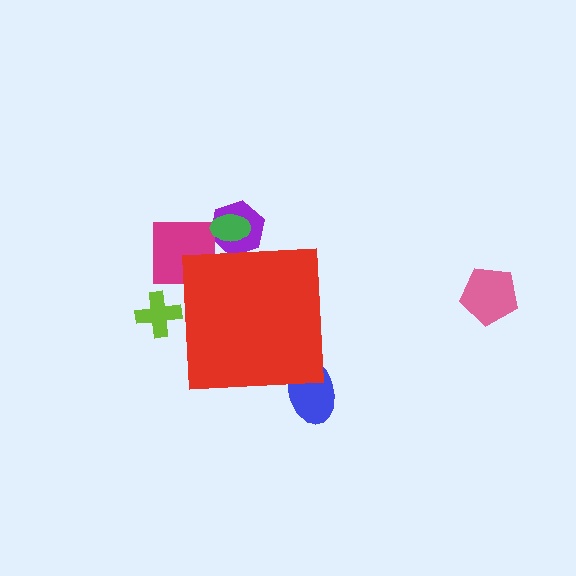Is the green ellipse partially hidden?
Yes, the green ellipse is partially hidden behind the red square.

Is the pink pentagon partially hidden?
No, the pink pentagon is fully visible.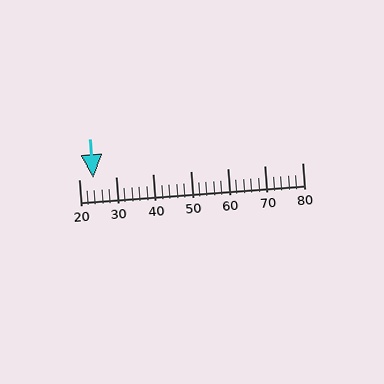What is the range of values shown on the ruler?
The ruler shows values from 20 to 80.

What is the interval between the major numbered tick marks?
The major tick marks are spaced 10 units apart.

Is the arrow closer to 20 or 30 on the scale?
The arrow is closer to 20.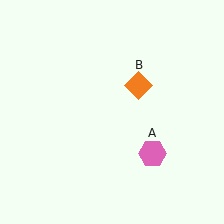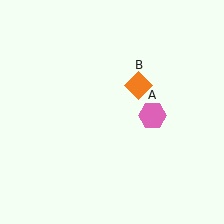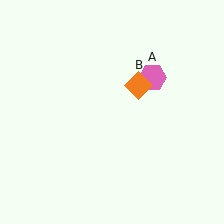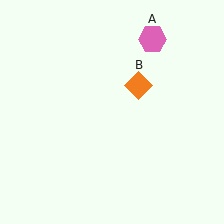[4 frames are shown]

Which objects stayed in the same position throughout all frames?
Orange diamond (object B) remained stationary.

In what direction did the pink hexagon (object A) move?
The pink hexagon (object A) moved up.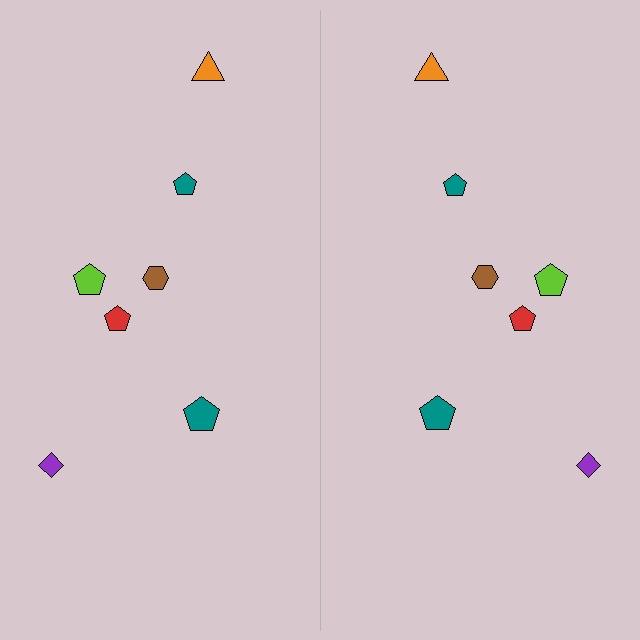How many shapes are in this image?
There are 14 shapes in this image.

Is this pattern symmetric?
Yes, this pattern has bilateral (reflection) symmetry.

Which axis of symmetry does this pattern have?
The pattern has a vertical axis of symmetry running through the center of the image.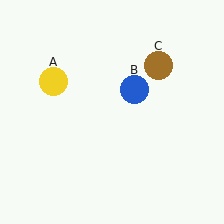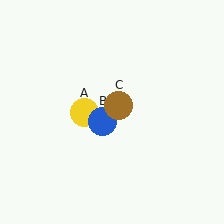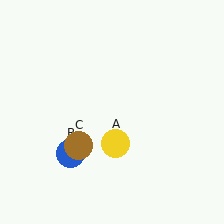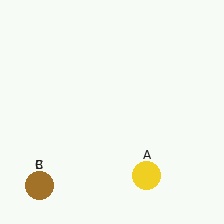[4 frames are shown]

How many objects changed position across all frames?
3 objects changed position: yellow circle (object A), blue circle (object B), brown circle (object C).